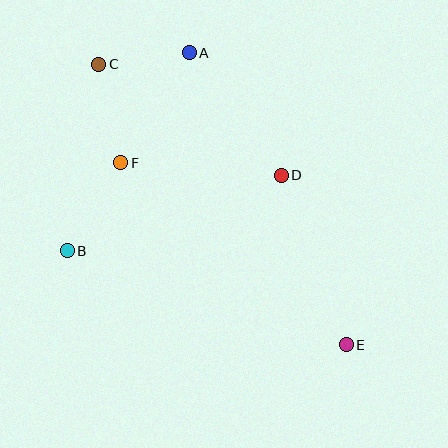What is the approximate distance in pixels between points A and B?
The distance between A and B is approximately 233 pixels.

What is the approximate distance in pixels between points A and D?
The distance between A and D is approximately 153 pixels.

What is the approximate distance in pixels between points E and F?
The distance between E and F is approximately 290 pixels.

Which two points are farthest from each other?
Points C and E are farthest from each other.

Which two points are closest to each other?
Points A and C are closest to each other.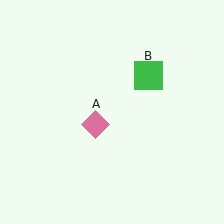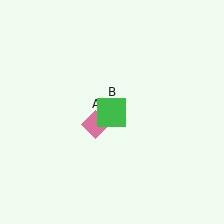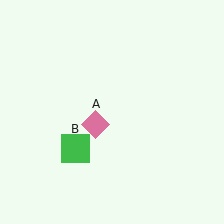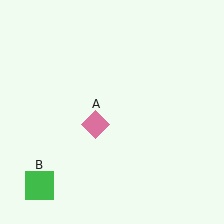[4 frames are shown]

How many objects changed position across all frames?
1 object changed position: green square (object B).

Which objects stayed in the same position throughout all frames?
Pink diamond (object A) remained stationary.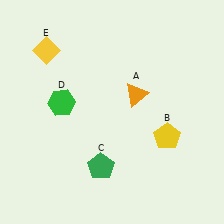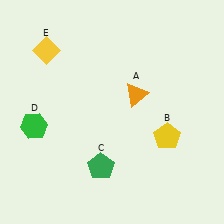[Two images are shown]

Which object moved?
The green hexagon (D) moved left.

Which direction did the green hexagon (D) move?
The green hexagon (D) moved left.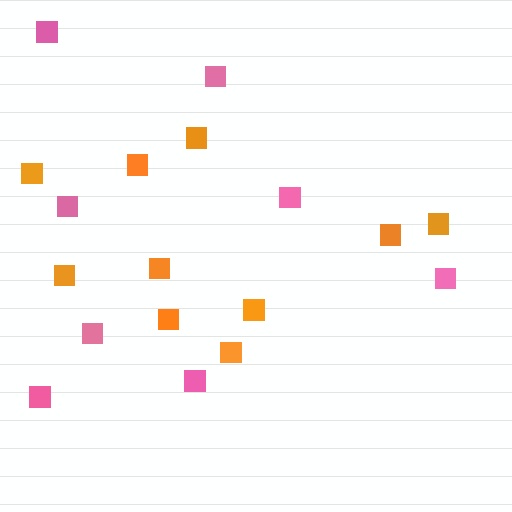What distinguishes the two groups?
There are 2 groups: one group of pink squares (8) and one group of orange squares (10).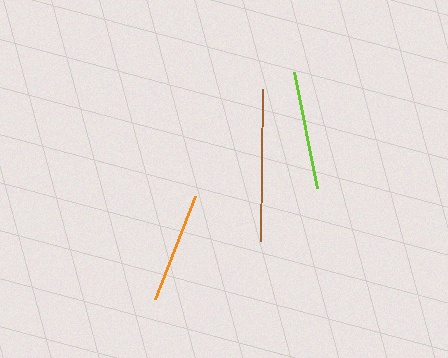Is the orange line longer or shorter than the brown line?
The brown line is longer than the orange line.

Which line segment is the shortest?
The orange line is the shortest at approximately 110 pixels.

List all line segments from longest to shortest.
From longest to shortest: brown, lime, orange.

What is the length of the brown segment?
The brown segment is approximately 152 pixels long.